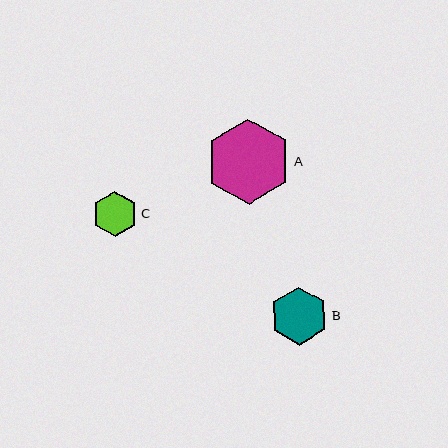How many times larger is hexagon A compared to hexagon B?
Hexagon A is approximately 1.5 times the size of hexagon B.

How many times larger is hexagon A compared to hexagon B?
Hexagon A is approximately 1.5 times the size of hexagon B.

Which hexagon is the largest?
Hexagon A is the largest with a size of approximately 86 pixels.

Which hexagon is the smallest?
Hexagon C is the smallest with a size of approximately 46 pixels.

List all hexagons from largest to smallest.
From largest to smallest: A, B, C.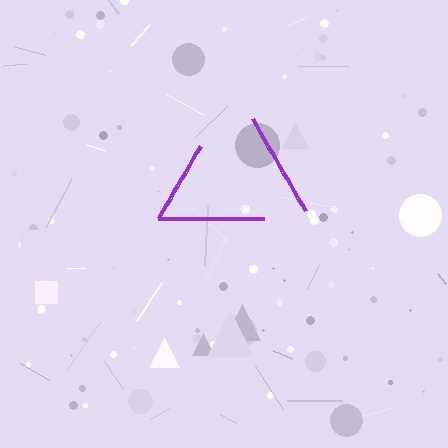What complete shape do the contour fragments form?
The contour fragments form a triangle.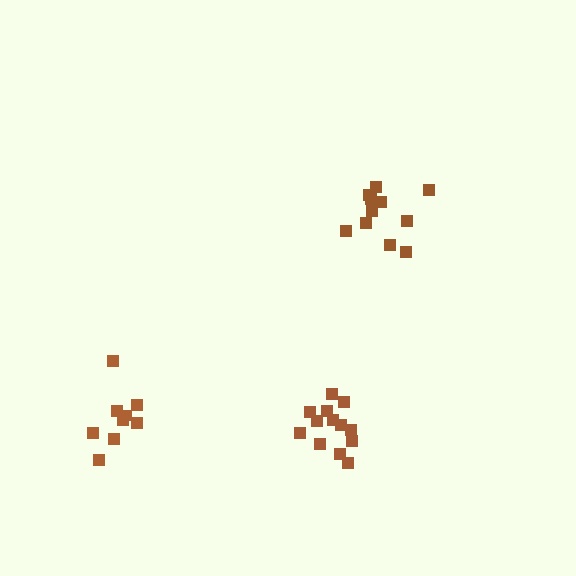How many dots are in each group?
Group 1: 11 dots, Group 2: 9 dots, Group 3: 13 dots (33 total).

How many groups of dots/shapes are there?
There are 3 groups.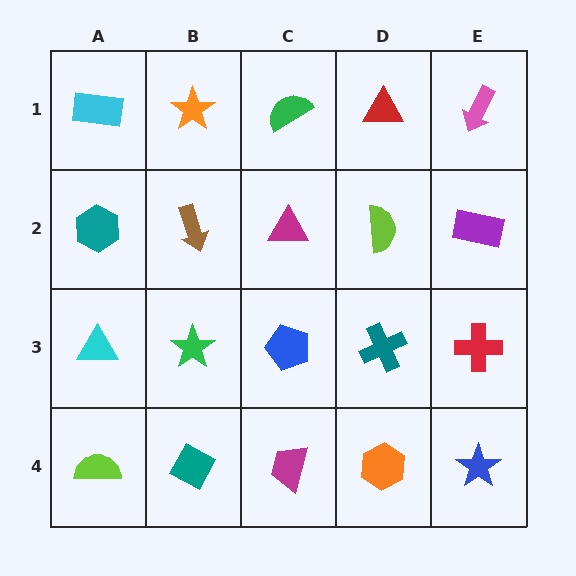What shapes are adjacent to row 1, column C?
A magenta triangle (row 2, column C), an orange star (row 1, column B), a red triangle (row 1, column D).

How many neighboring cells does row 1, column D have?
3.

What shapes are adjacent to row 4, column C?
A blue pentagon (row 3, column C), a teal diamond (row 4, column B), an orange hexagon (row 4, column D).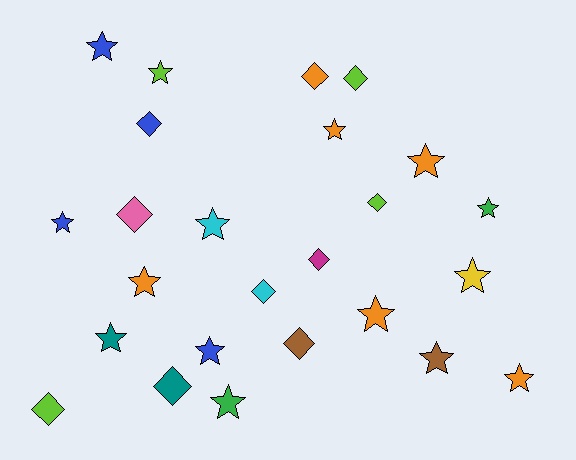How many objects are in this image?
There are 25 objects.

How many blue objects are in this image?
There are 4 blue objects.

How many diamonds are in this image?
There are 10 diamonds.